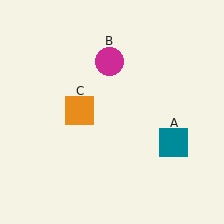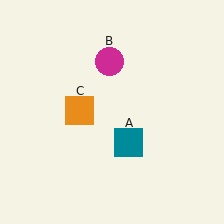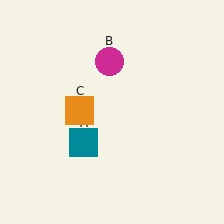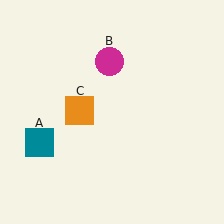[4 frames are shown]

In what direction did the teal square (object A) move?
The teal square (object A) moved left.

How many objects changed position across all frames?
1 object changed position: teal square (object A).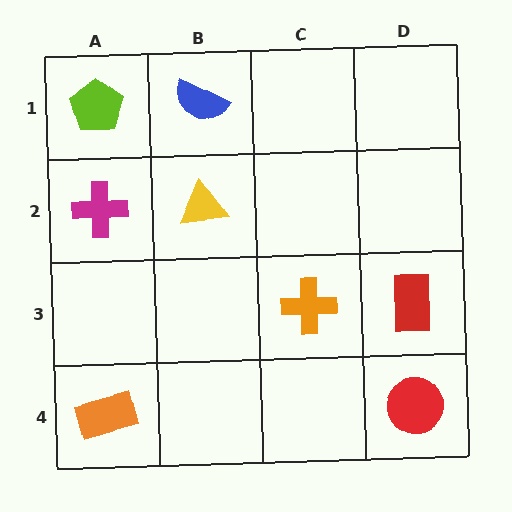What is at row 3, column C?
An orange cross.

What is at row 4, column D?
A red circle.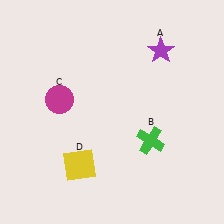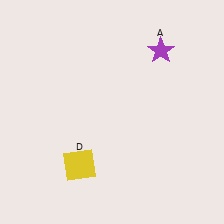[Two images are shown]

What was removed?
The green cross (B), the magenta circle (C) were removed in Image 2.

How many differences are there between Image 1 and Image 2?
There are 2 differences between the two images.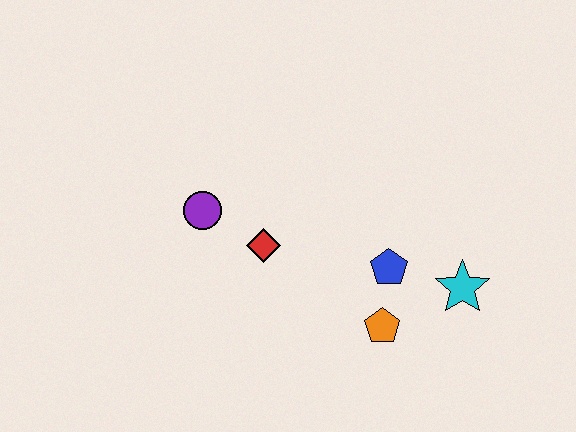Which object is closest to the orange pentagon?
The blue pentagon is closest to the orange pentagon.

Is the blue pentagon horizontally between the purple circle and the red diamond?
No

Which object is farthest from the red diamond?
The cyan star is farthest from the red diamond.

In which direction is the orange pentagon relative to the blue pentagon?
The orange pentagon is below the blue pentagon.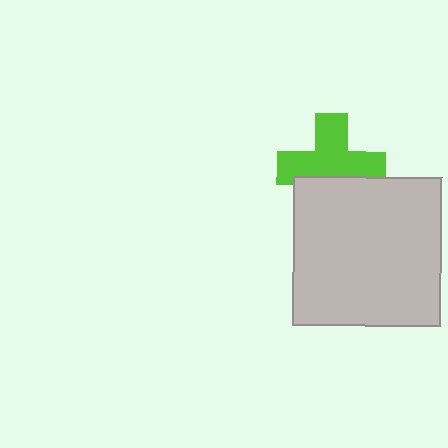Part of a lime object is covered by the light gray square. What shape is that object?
It is a cross.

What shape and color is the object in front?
The object in front is a light gray square.